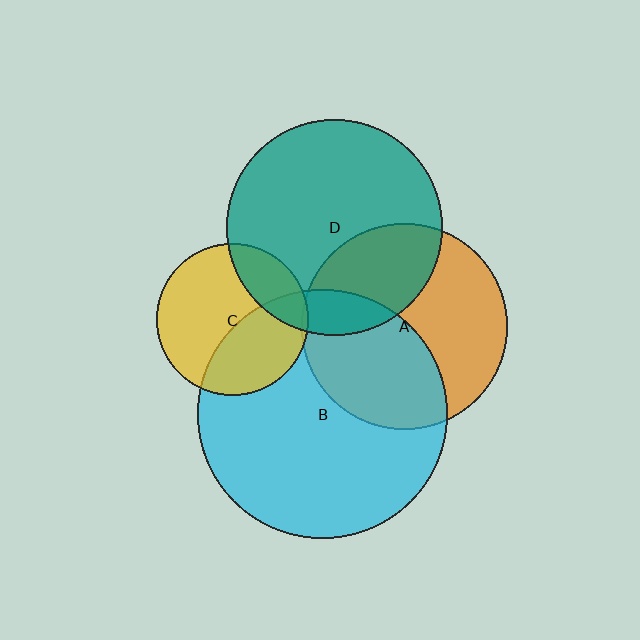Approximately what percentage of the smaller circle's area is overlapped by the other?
Approximately 40%.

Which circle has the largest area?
Circle B (cyan).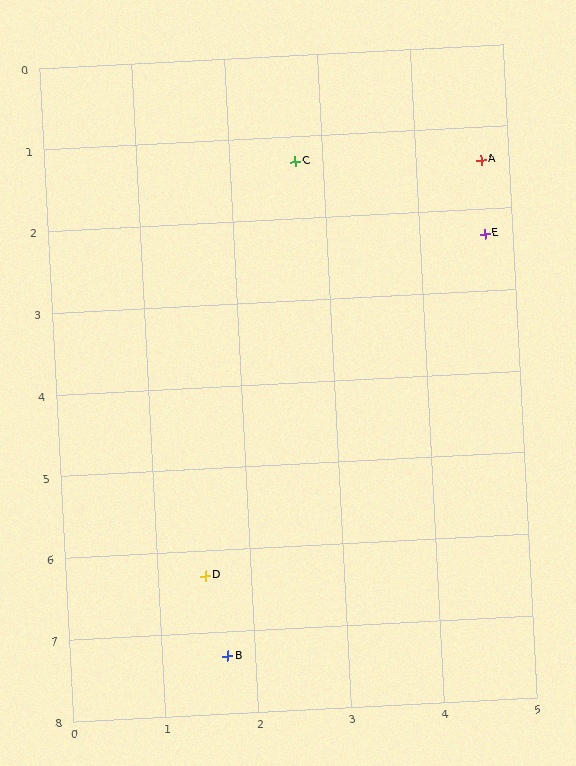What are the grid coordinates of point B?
Point B is at approximately (1.7, 7.3).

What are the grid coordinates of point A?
Point A is at approximately (4.7, 1.4).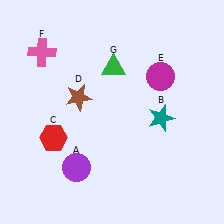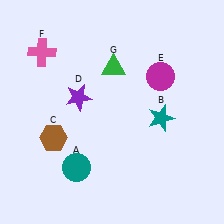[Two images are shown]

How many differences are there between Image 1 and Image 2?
There are 3 differences between the two images.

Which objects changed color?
A changed from purple to teal. C changed from red to brown. D changed from brown to purple.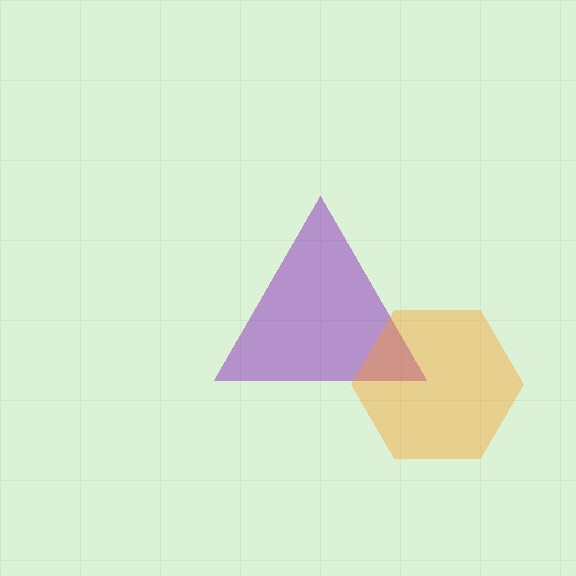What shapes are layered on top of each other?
The layered shapes are: a purple triangle, an orange hexagon.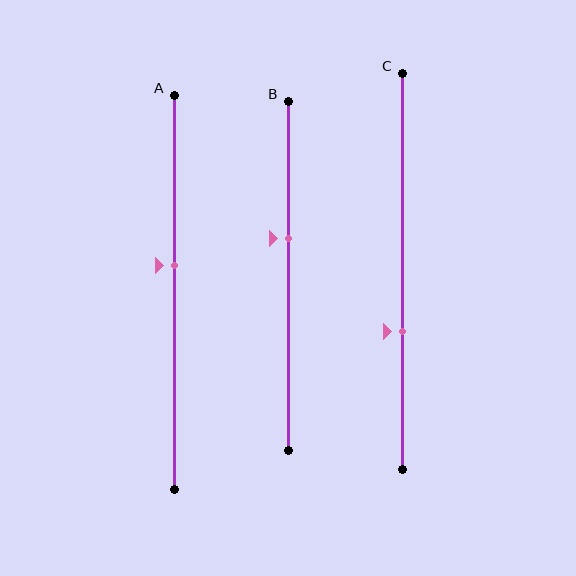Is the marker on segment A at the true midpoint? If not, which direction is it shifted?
No, the marker on segment A is shifted upward by about 7% of the segment length.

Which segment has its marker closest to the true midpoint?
Segment A has its marker closest to the true midpoint.